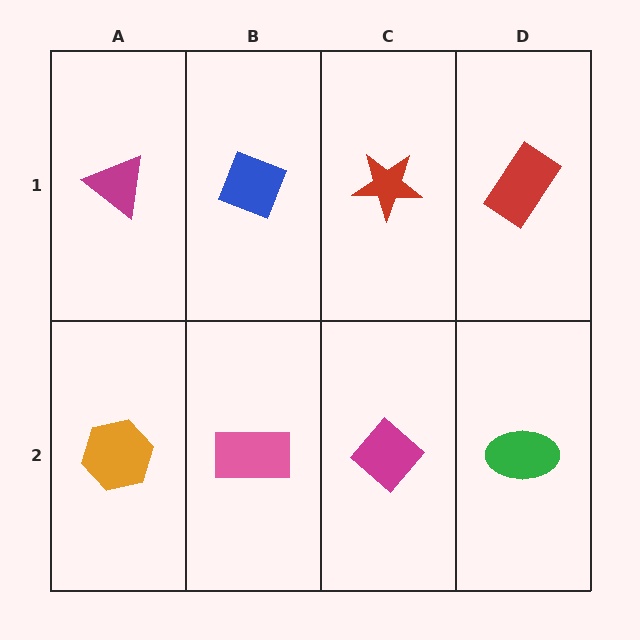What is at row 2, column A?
An orange hexagon.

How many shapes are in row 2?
4 shapes.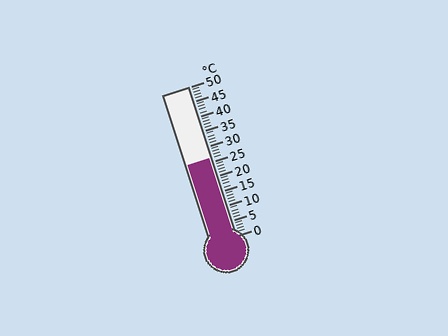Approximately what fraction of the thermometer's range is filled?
The thermometer is filled to approximately 50% of its range.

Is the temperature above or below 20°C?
The temperature is above 20°C.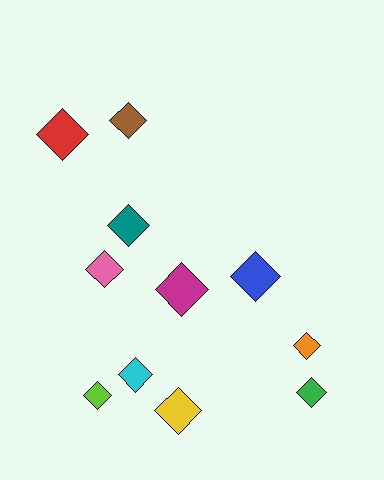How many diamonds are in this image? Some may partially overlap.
There are 11 diamonds.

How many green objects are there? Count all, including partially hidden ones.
There is 1 green object.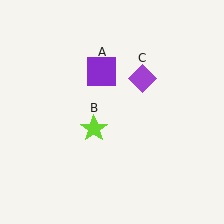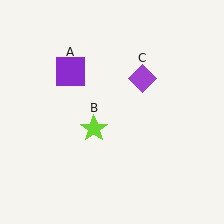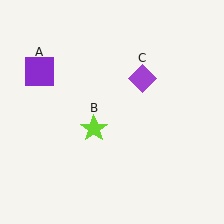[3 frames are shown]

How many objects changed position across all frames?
1 object changed position: purple square (object A).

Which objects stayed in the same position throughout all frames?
Lime star (object B) and purple diamond (object C) remained stationary.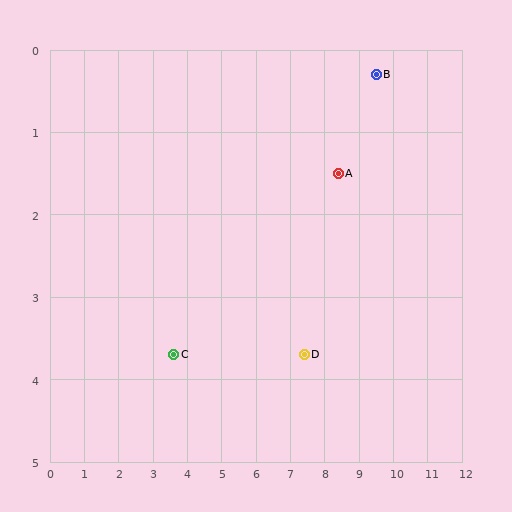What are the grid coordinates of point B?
Point B is at approximately (9.5, 0.3).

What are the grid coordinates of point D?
Point D is at approximately (7.4, 3.7).